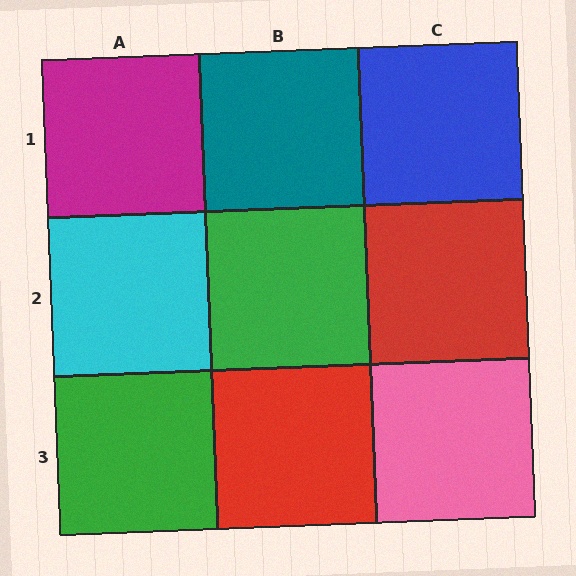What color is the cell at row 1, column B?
Teal.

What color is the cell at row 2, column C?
Red.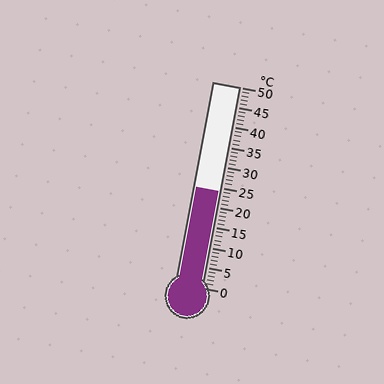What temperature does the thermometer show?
The thermometer shows approximately 24°C.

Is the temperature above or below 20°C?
The temperature is above 20°C.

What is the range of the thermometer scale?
The thermometer scale ranges from 0°C to 50°C.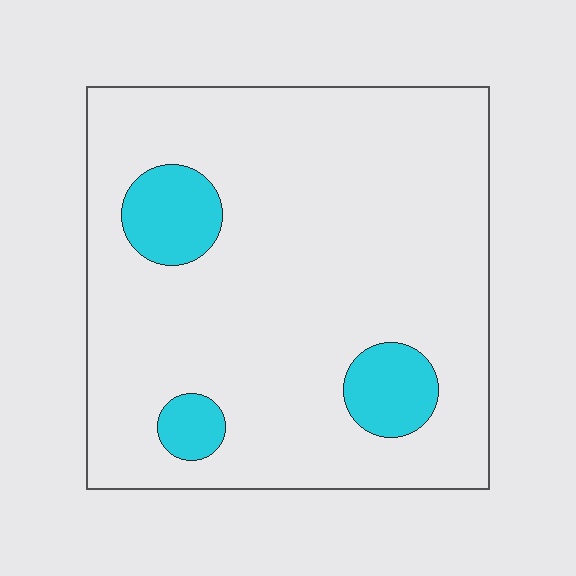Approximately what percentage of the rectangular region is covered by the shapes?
Approximately 10%.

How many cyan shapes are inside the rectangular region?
3.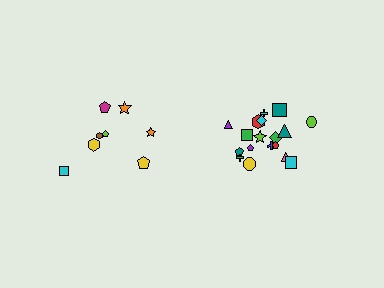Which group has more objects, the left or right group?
The right group.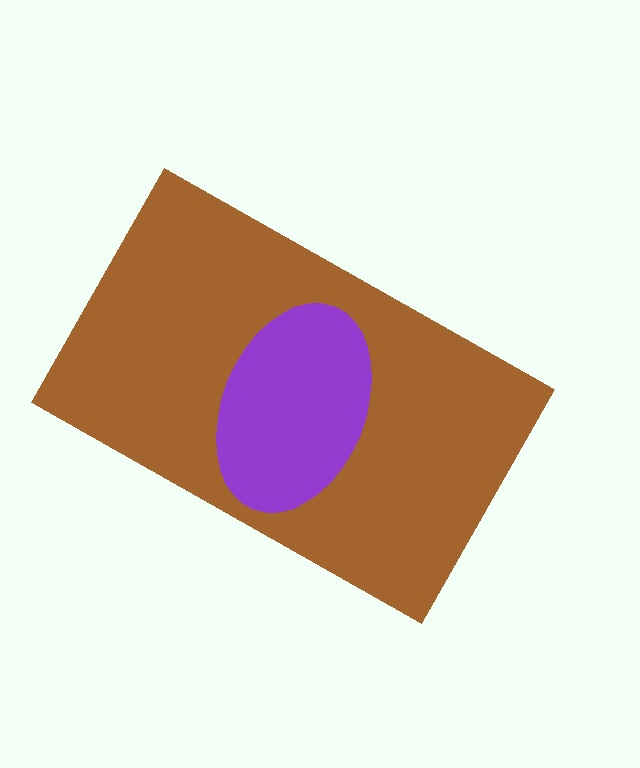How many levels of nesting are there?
2.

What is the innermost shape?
The purple ellipse.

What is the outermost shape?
The brown rectangle.